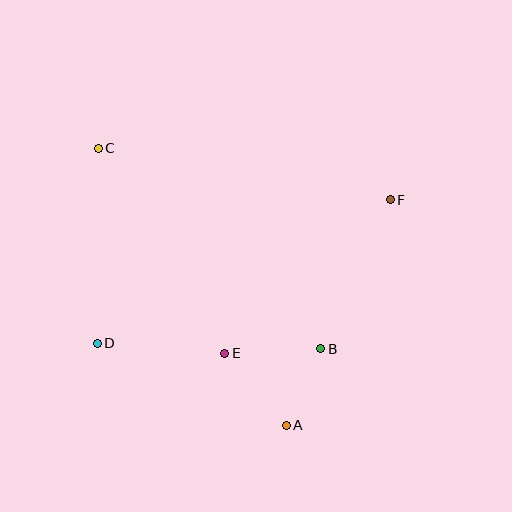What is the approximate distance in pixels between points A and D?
The distance between A and D is approximately 206 pixels.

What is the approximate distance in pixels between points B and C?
The distance between B and C is approximately 299 pixels.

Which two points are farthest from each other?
Points A and C are farthest from each other.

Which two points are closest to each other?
Points A and B are closest to each other.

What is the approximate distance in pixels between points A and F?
The distance between A and F is approximately 248 pixels.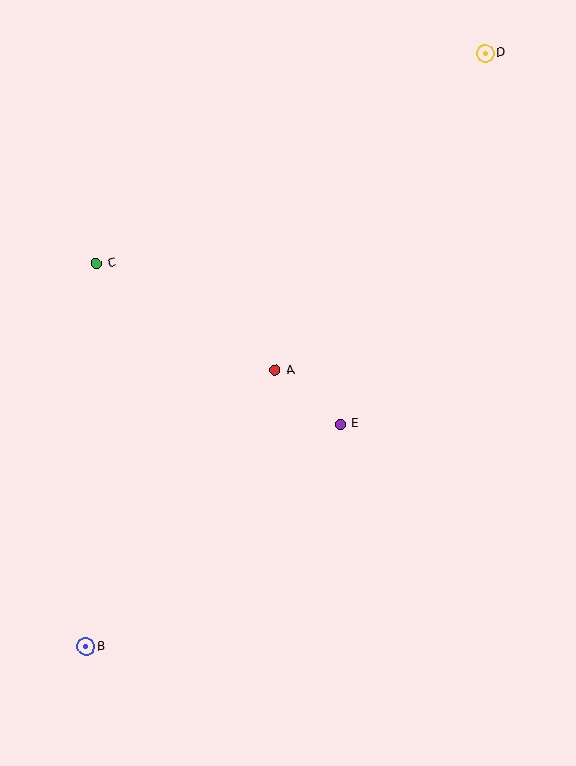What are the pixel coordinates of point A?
Point A is at (275, 370).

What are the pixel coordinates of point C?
Point C is at (96, 264).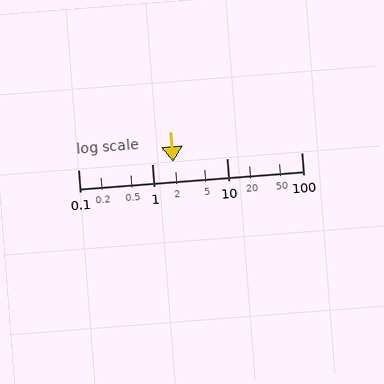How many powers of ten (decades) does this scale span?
The scale spans 3 decades, from 0.1 to 100.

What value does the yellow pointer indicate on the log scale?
The pointer indicates approximately 1.9.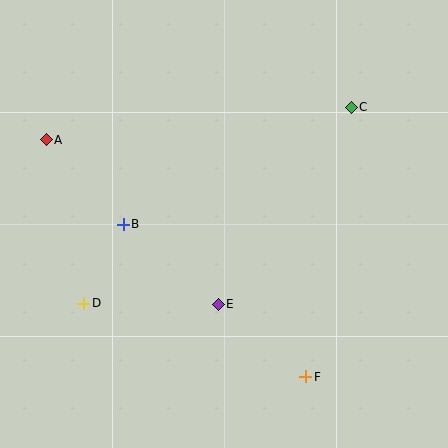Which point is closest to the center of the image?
Point E at (218, 304) is closest to the center.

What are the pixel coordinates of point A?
Point A is at (46, 140).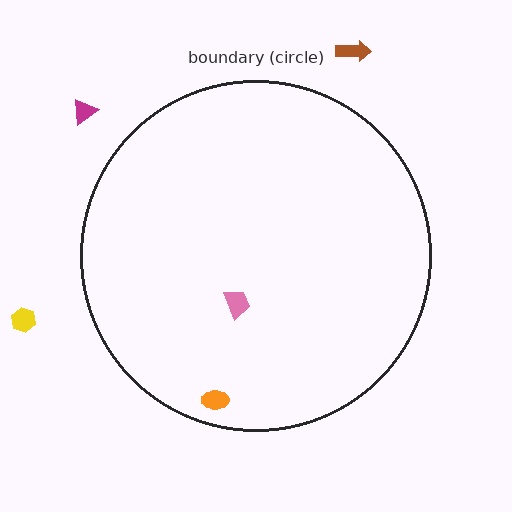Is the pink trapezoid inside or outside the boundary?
Inside.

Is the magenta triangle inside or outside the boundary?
Outside.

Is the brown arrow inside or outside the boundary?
Outside.